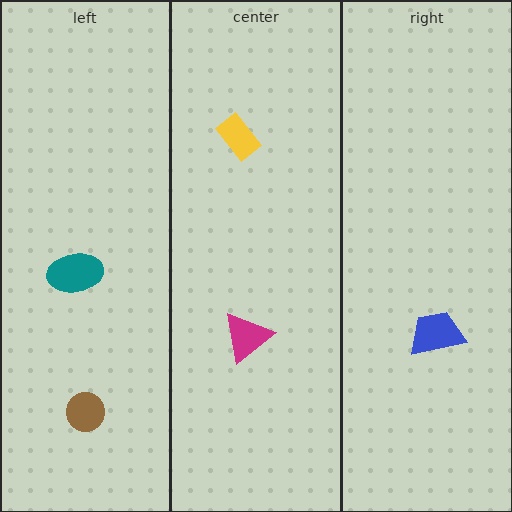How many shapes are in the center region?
2.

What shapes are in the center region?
The yellow rectangle, the magenta triangle.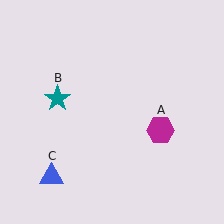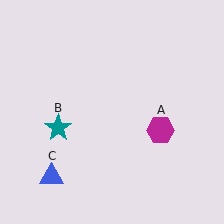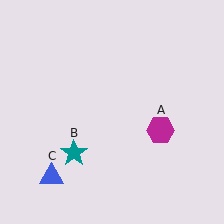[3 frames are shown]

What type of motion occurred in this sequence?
The teal star (object B) rotated counterclockwise around the center of the scene.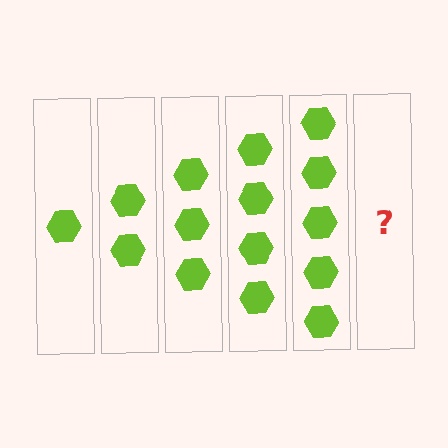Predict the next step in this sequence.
The next step is 6 hexagons.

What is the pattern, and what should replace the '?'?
The pattern is that each step adds one more hexagon. The '?' should be 6 hexagons.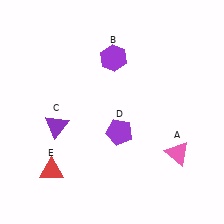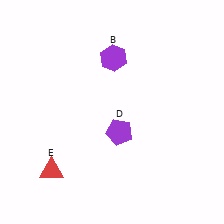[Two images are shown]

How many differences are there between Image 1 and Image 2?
There are 2 differences between the two images.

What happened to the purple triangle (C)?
The purple triangle (C) was removed in Image 2. It was in the bottom-left area of Image 1.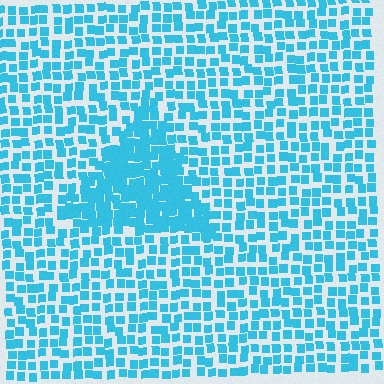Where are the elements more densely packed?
The elements are more densely packed inside the triangle boundary.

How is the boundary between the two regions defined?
The boundary is defined by a change in element density (approximately 1.9x ratio). All elements are the same color, size, and shape.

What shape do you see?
I see a triangle.